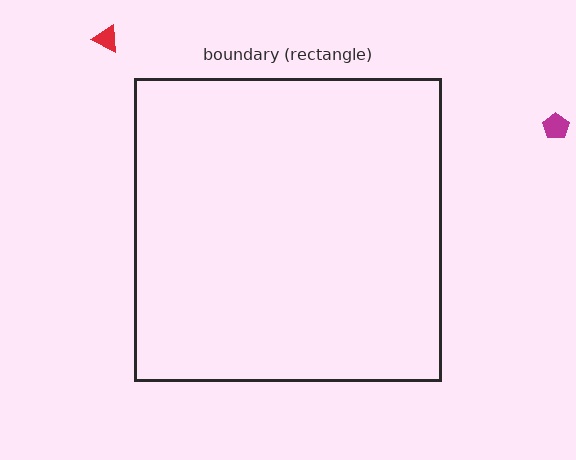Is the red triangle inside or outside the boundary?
Outside.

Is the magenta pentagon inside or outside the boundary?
Outside.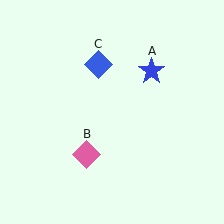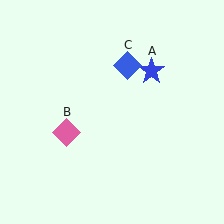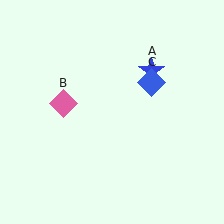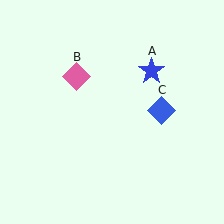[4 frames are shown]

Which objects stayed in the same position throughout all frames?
Blue star (object A) remained stationary.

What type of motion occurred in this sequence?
The pink diamond (object B), blue diamond (object C) rotated clockwise around the center of the scene.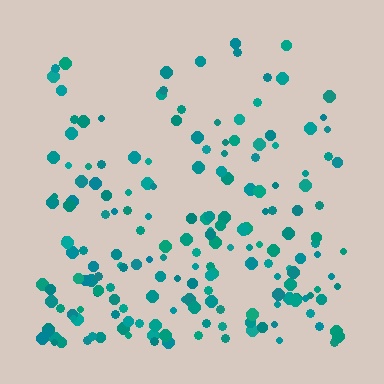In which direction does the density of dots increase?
From top to bottom, with the bottom side densest.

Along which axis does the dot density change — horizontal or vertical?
Vertical.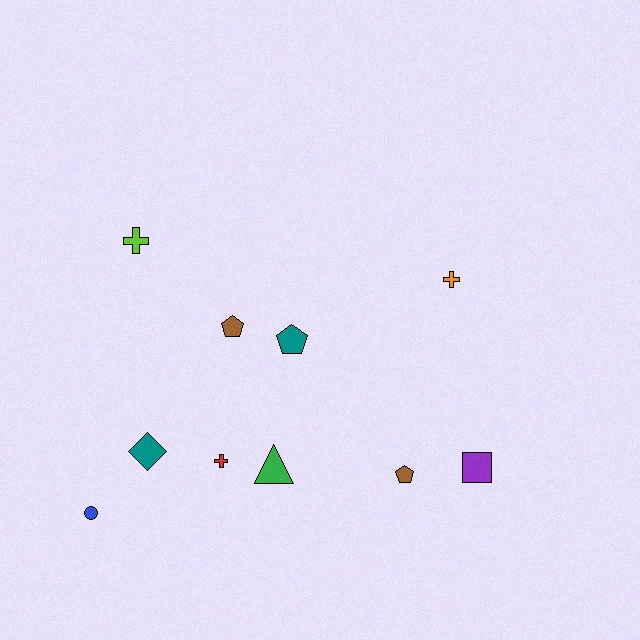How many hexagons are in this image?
There are no hexagons.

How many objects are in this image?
There are 10 objects.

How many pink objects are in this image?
There are no pink objects.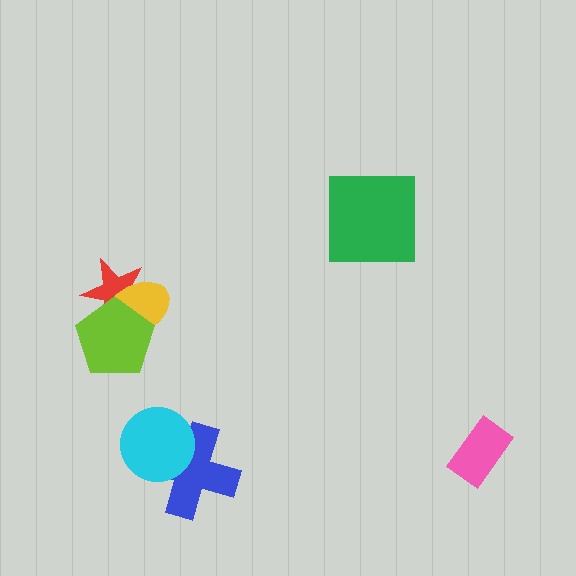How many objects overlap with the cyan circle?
1 object overlaps with the cyan circle.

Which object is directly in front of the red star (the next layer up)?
The yellow ellipse is directly in front of the red star.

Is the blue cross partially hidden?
Yes, it is partially covered by another shape.